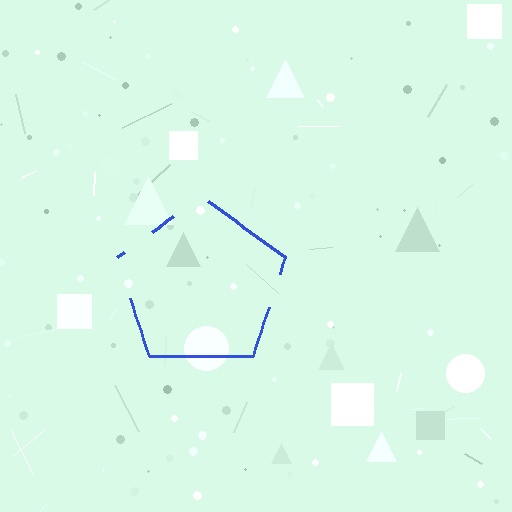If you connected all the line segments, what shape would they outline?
They would outline a pentagon.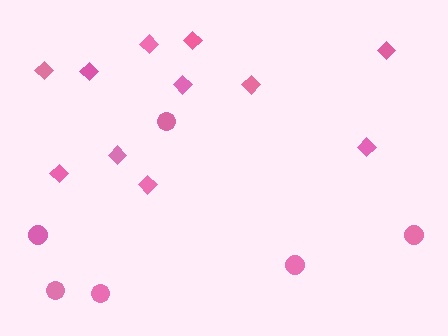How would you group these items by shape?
There are 2 groups: one group of circles (6) and one group of diamonds (11).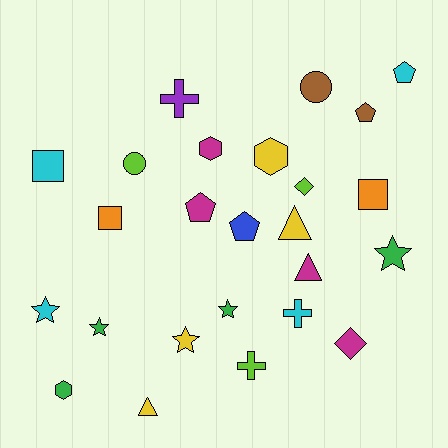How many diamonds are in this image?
There are 2 diamonds.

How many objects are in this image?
There are 25 objects.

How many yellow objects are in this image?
There are 4 yellow objects.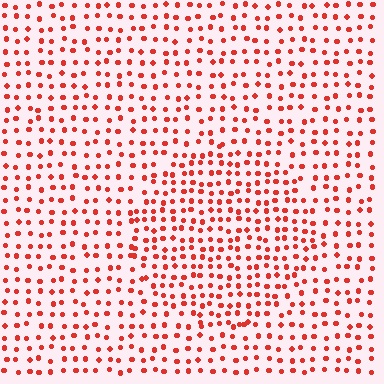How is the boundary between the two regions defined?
The boundary is defined by a change in element density (approximately 1.5x ratio). All elements are the same color, size, and shape.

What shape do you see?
I see a circle.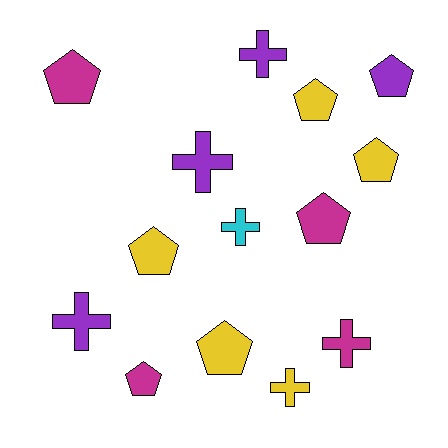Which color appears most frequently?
Yellow, with 5 objects.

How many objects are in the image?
There are 14 objects.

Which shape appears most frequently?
Pentagon, with 8 objects.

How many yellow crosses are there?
There is 1 yellow cross.